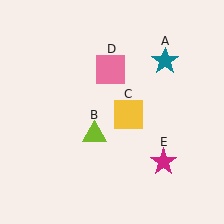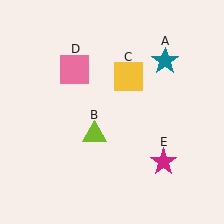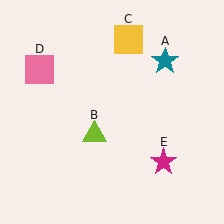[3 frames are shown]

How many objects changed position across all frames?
2 objects changed position: yellow square (object C), pink square (object D).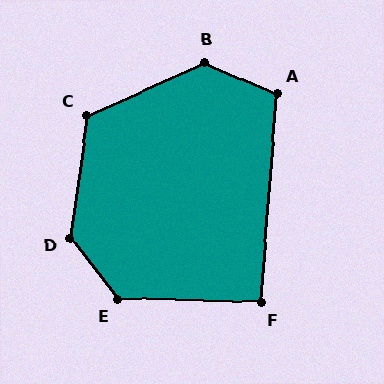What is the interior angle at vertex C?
Approximately 122 degrees (obtuse).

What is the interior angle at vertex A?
Approximately 109 degrees (obtuse).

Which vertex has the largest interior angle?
D, at approximately 135 degrees.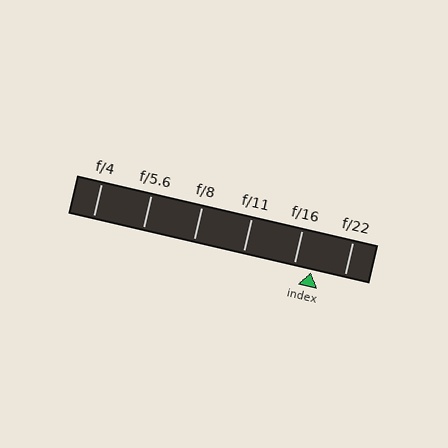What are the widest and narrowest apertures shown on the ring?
The widest aperture shown is f/4 and the narrowest is f/22.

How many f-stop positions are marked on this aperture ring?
There are 6 f-stop positions marked.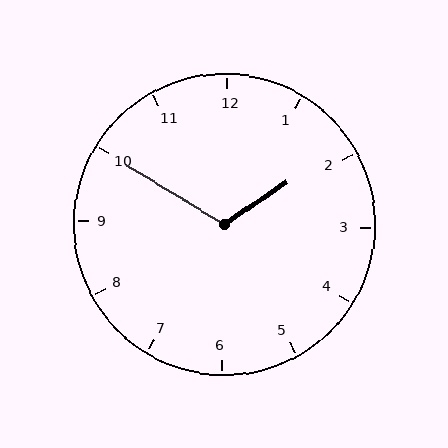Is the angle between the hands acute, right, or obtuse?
It is obtuse.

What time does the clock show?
1:50.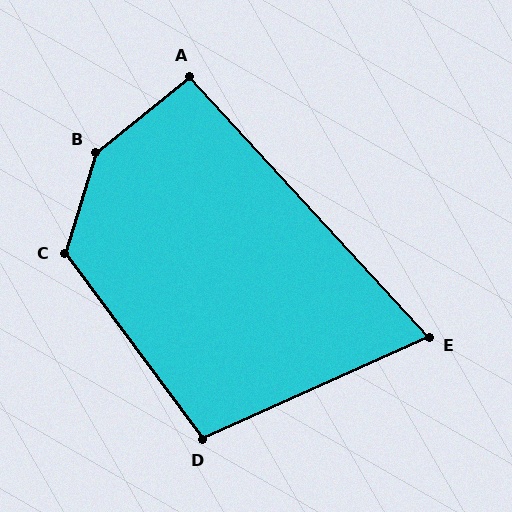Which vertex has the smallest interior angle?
E, at approximately 72 degrees.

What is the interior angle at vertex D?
Approximately 102 degrees (obtuse).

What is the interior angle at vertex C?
Approximately 127 degrees (obtuse).